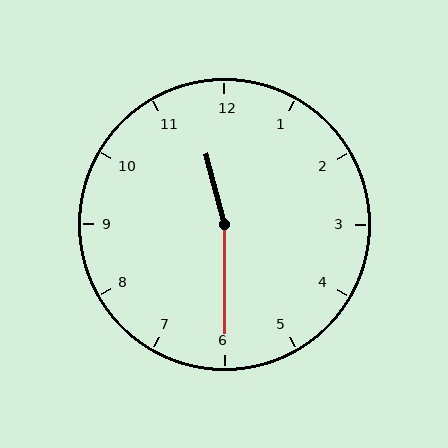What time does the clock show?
11:30.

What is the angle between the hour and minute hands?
Approximately 165 degrees.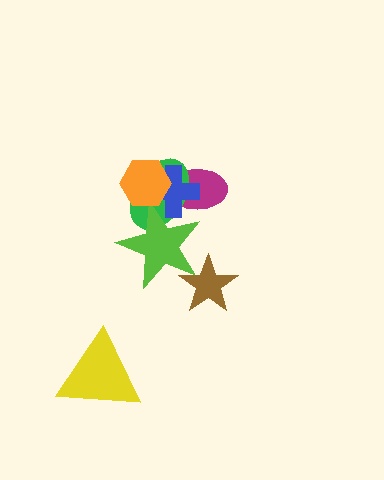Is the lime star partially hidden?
Yes, it is partially covered by another shape.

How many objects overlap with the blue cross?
4 objects overlap with the blue cross.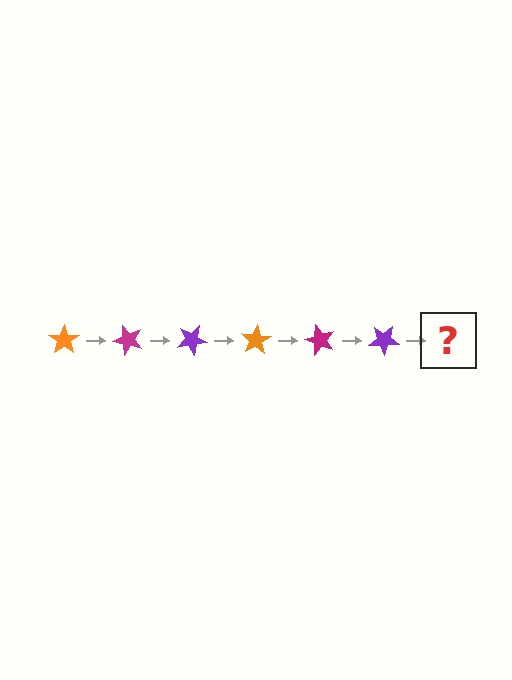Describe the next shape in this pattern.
It should be an orange star, rotated 300 degrees from the start.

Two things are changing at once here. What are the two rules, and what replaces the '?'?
The two rules are that it rotates 50 degrees each step and the color cycles through orange, magenta, and purple. The '?' should be an orange star, rotated 300 degrees from the start.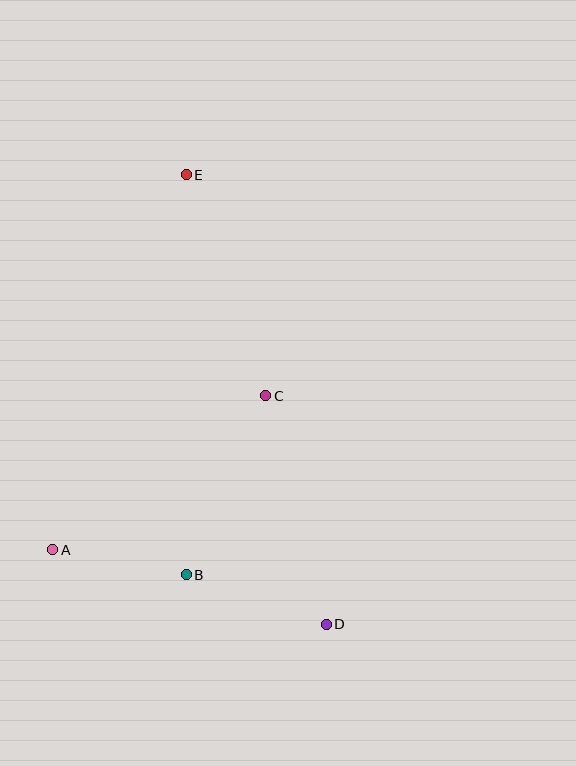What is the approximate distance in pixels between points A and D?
The distance between A and D is approximately 284 pixels.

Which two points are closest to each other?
Points A and B are closest to each other.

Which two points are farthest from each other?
Points D and E are farthest from each other.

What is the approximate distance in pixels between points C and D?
The distance between C and D is approximately 236 pixels.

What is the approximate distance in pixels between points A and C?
The distance between A and C is approximately 263 pixels.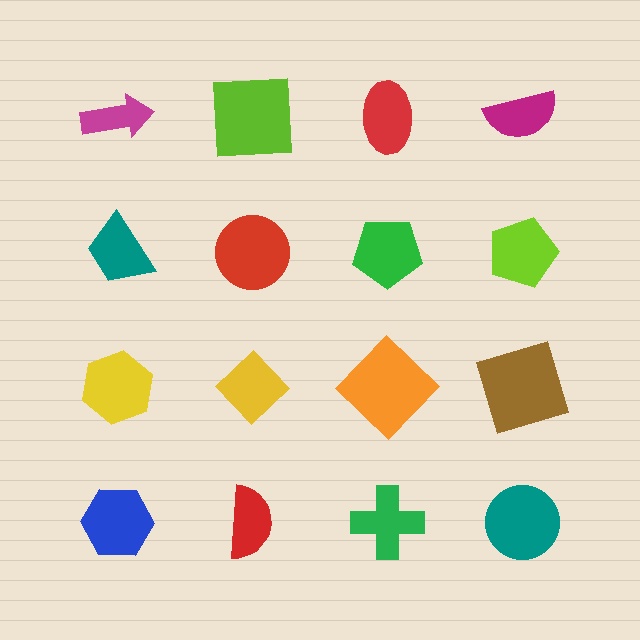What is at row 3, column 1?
A yellow hexagon.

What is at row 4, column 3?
A green cross.